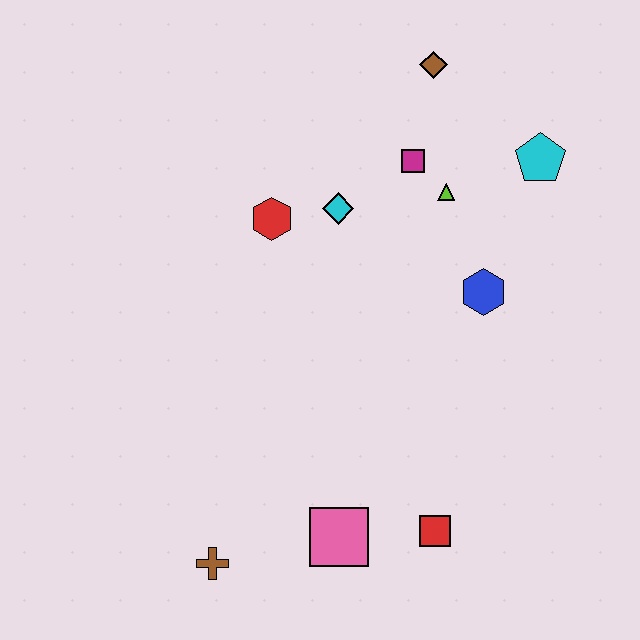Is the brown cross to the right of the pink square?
No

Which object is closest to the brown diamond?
The magenta square is closest to the brown diamond.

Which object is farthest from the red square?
The brown diamond is farthest from the red square.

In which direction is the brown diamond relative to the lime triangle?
The brown diamond is above the lime triangle.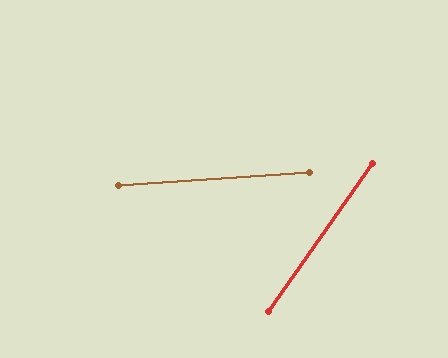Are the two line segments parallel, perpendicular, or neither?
Neither parallel nor perpendicular — they differ by about 51°.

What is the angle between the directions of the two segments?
Approximately 51 degrees.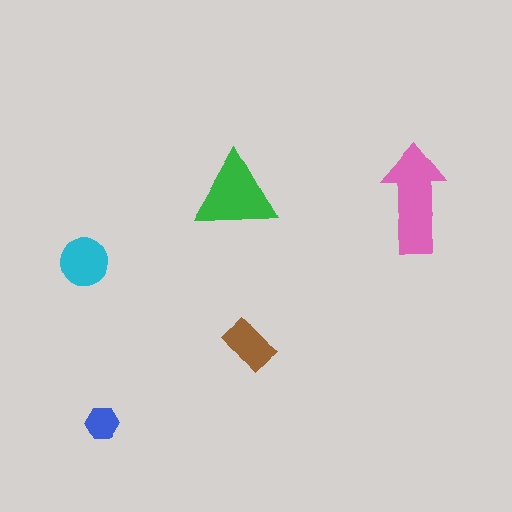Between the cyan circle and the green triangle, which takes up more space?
The green triangle.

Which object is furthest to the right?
The pink arrow is rightmost.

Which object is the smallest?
The blue hexagon.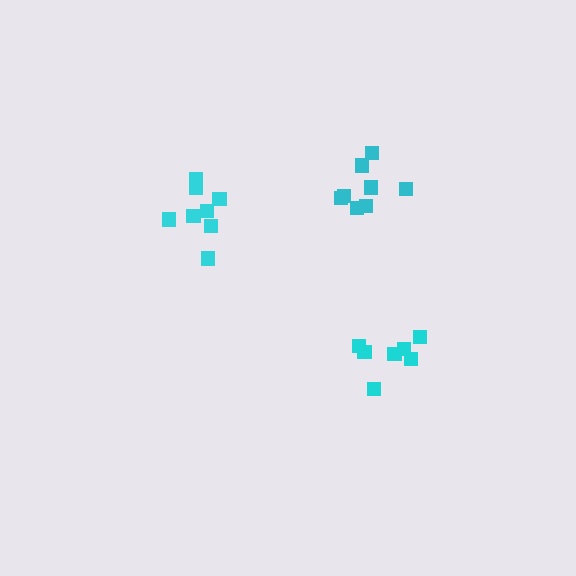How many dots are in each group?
Group 1: 7 dots, Group 2: 8 dots, Group 3: 8 dots (23 total).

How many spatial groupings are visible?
There are 3 spatial groupings.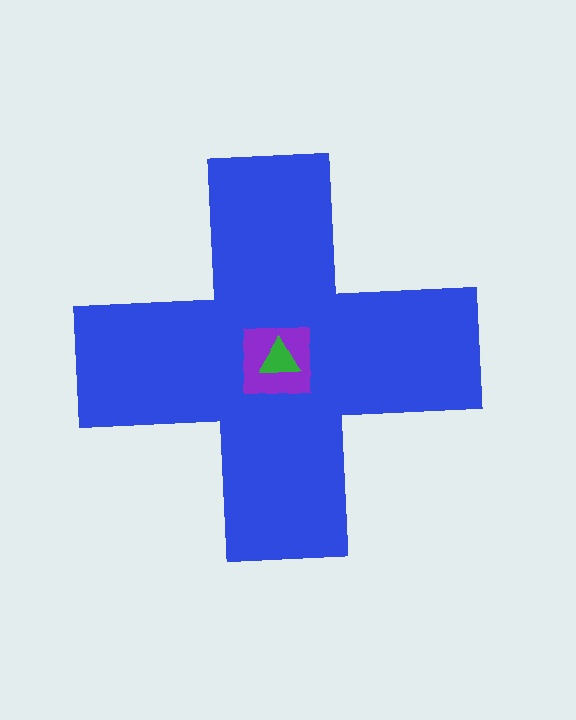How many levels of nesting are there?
3.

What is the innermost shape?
The green triangle.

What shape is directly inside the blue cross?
The purple square.